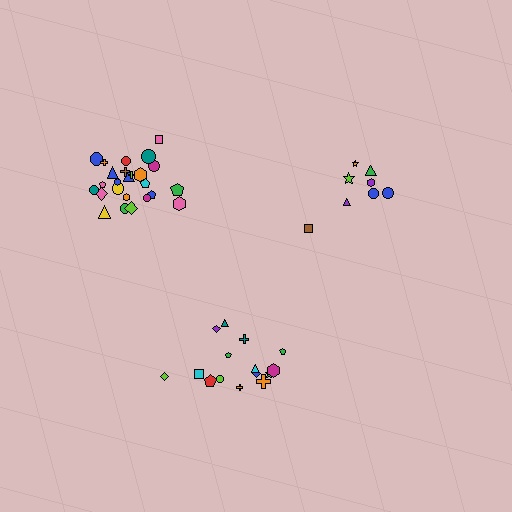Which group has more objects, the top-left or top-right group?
The top-left group.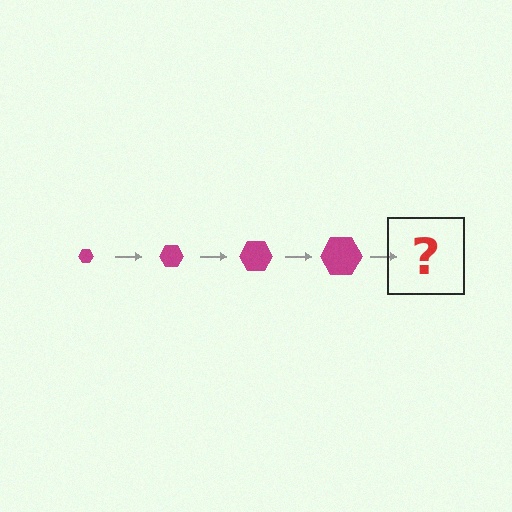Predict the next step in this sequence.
The next step is a magenta hexagon, larger than the previous one.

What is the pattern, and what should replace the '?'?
The pattern is that the hexagon gets progressively larger each step. The '?' should be a magenta hexagon, larger than the previous one.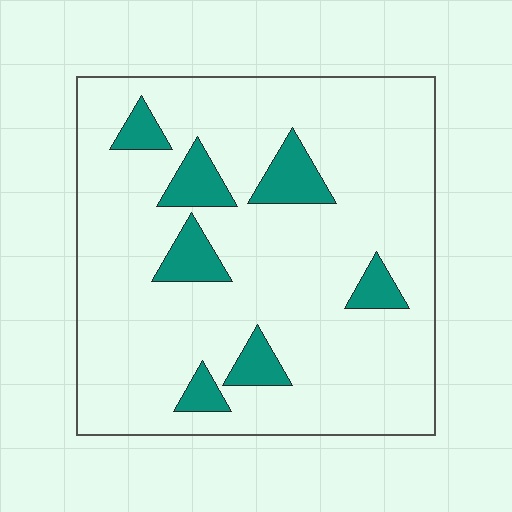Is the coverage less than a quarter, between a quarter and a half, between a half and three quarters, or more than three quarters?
Less than a quarter.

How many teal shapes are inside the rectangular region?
7.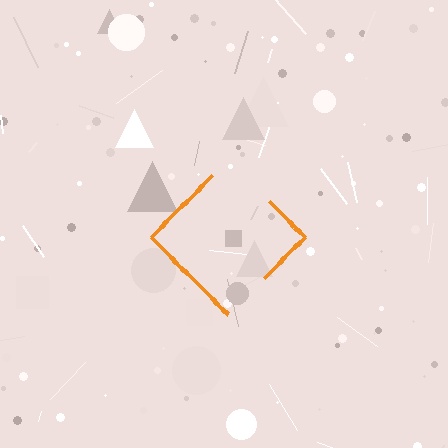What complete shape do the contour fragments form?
The contour fragments form a diamond.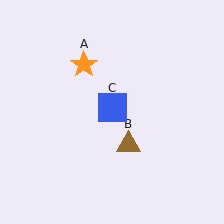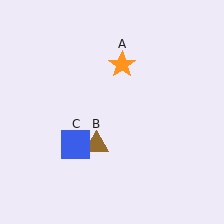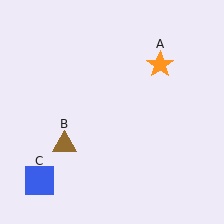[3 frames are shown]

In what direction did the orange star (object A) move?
The orange star (object A) moved right.